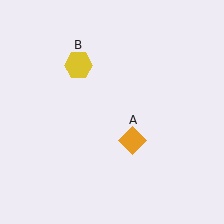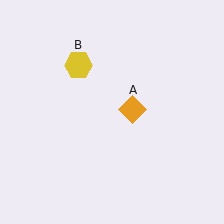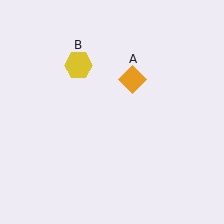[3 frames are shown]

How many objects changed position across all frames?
1 object changed position: orange diamond (object A).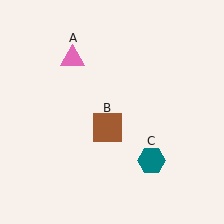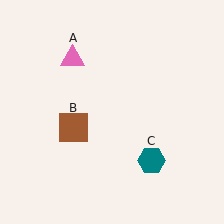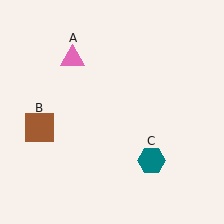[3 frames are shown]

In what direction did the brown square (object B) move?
The brown square (object B) moved left.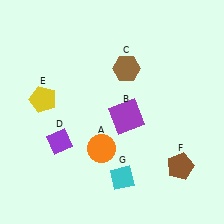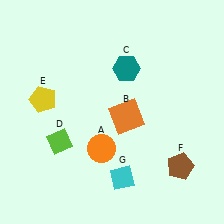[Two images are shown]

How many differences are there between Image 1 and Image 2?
There are 3 differences between the two images.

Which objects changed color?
B changed from purple to orange. C changed from brown to teal. D changed from purple to lime.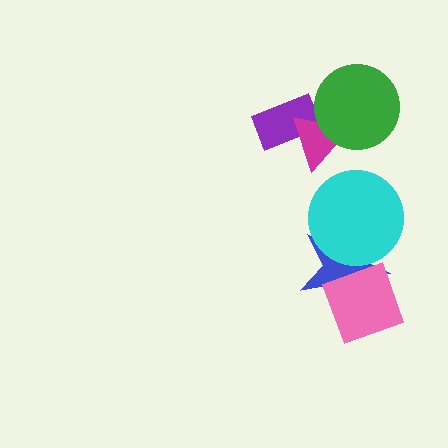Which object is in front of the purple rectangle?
The magenta triangle is in front of the purple rectangle.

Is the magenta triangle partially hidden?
Yes, it is partially covered by another shape.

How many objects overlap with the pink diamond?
1 object overlaps with the pink diamond.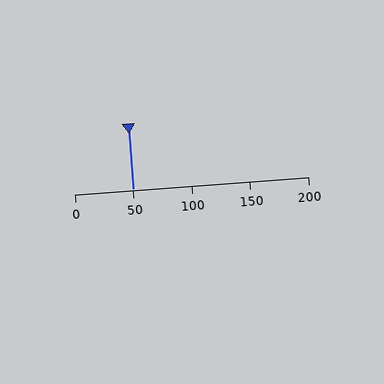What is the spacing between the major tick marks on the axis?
The major ticks are spaced 50 apart.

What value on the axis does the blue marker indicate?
The marker indicates approximately 50.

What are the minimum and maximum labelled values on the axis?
The axis runs from 0 to 200.